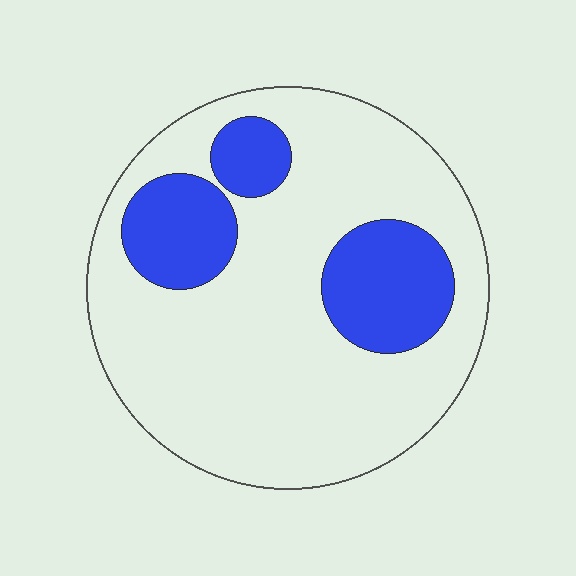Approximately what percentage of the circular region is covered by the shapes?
Approximately 25%.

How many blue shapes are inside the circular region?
3.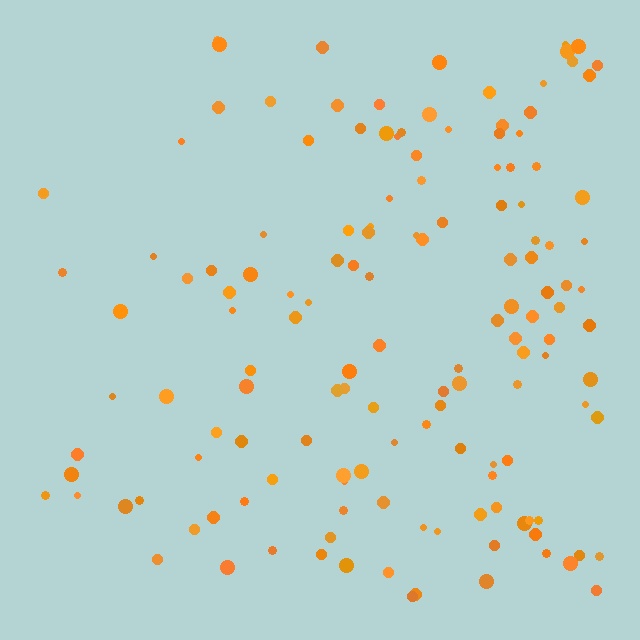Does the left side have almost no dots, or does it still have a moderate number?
Still a moderate number, just noticeably fewer than the right.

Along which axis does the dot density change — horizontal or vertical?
Horizontal.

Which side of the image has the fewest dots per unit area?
The left.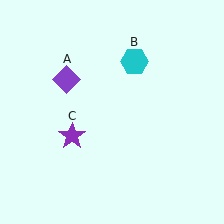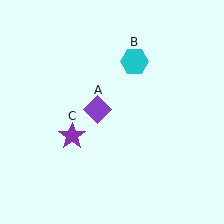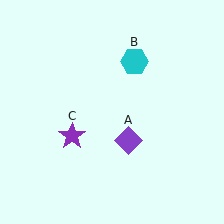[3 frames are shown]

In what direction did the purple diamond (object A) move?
The purple diamond (object A) moved down and to the right.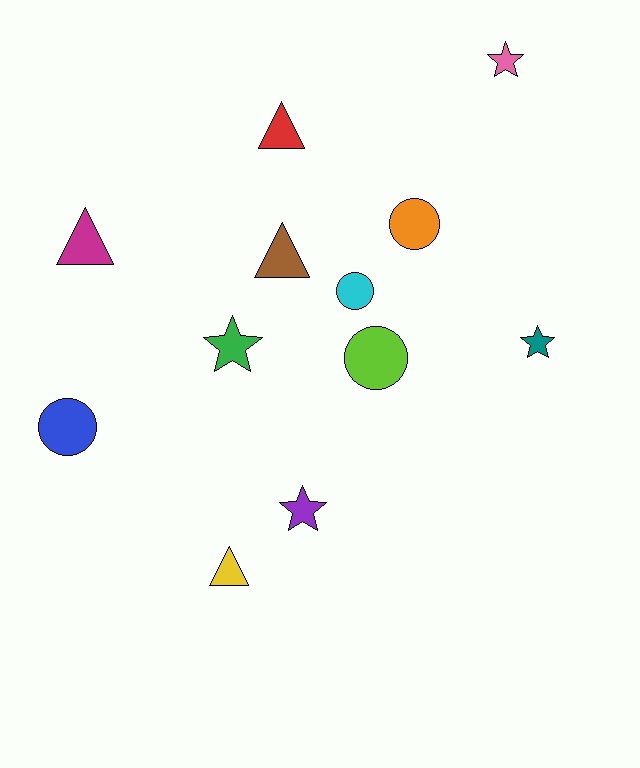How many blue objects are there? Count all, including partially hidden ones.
There is 1 blue object.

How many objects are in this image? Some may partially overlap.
There are 12 objects.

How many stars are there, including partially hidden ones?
There are 4 stars.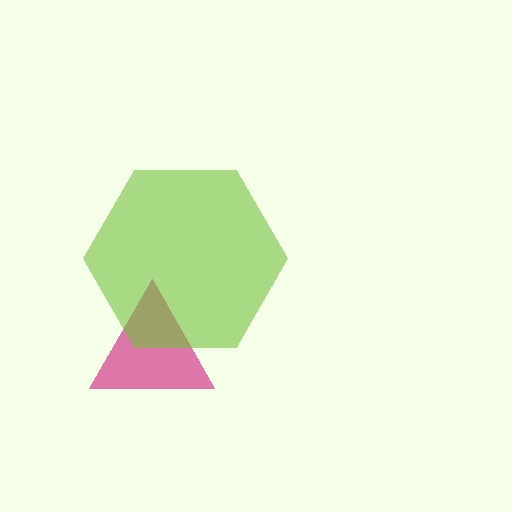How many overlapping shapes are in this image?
There are 2 overlapping shapes in the image.